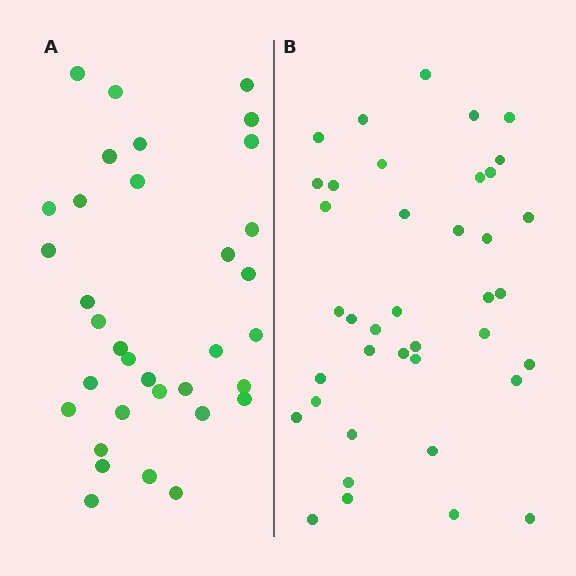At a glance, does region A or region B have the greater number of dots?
Region B (the right region) has more dots.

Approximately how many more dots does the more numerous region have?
Region B has about 5 more dots than region A.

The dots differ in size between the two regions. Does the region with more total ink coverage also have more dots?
No. Region A has more total ink coverage because its dots are larger, but region B actually contains more individual dots. Total area can be misleading — the number of items is what matters here.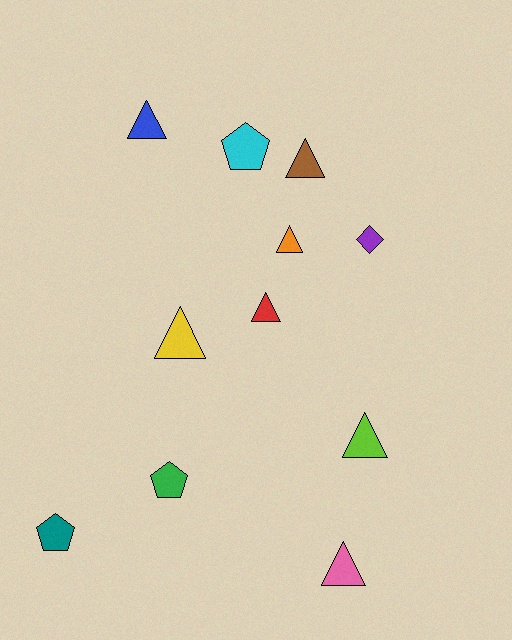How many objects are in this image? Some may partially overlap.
There are 11 objects.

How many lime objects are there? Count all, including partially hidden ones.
There is 1 lime object.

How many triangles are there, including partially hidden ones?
There are 7 triangles.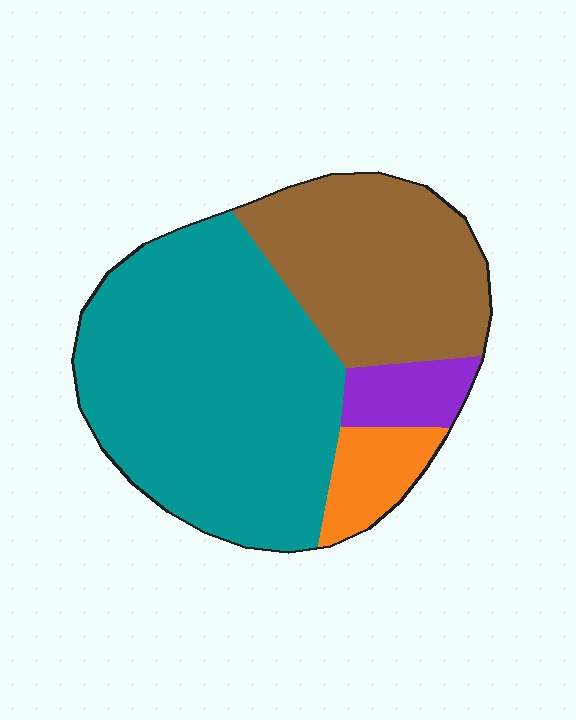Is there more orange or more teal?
Teal.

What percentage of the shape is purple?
Purple takes up about one tenth (1/10) of the shape.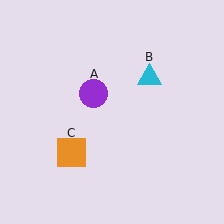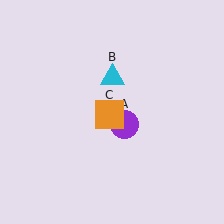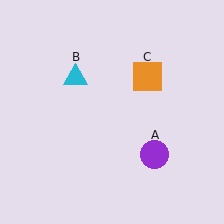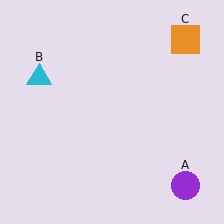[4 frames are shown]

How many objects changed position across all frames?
3 objects changed position: purple circle (object A), cyan triangle (object B), orange square (object C).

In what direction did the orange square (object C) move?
The orange square (object C) moved up and to the right.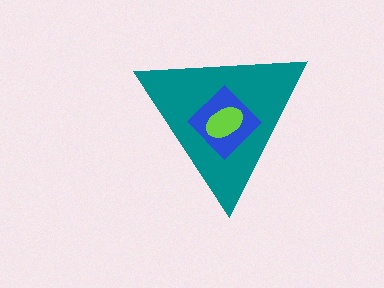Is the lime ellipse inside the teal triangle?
Yes.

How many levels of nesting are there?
3.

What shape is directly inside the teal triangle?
The blue diamond.